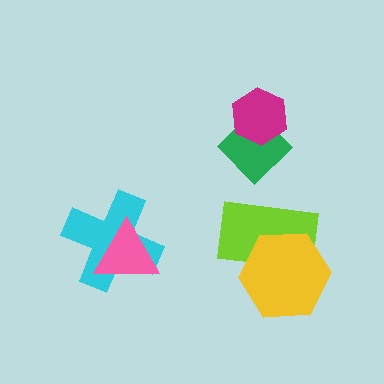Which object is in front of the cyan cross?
The pink triangle is in front of the cyan cross.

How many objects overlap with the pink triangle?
1 object overlaps with the pink triangle.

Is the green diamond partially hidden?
Yes, it is partially covered by another shape.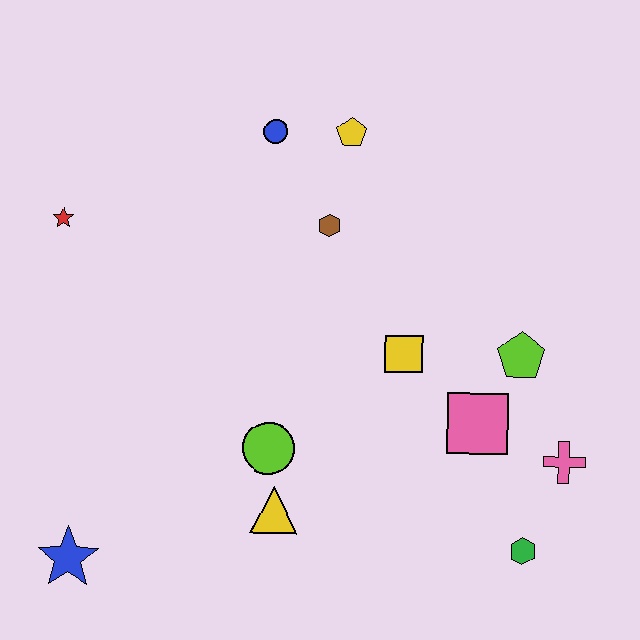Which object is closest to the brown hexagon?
The yellow pentagon is closest to the brown hexagon.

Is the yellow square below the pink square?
No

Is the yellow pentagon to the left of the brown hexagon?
No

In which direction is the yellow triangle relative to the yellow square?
The yellow triangle is below the yellow square.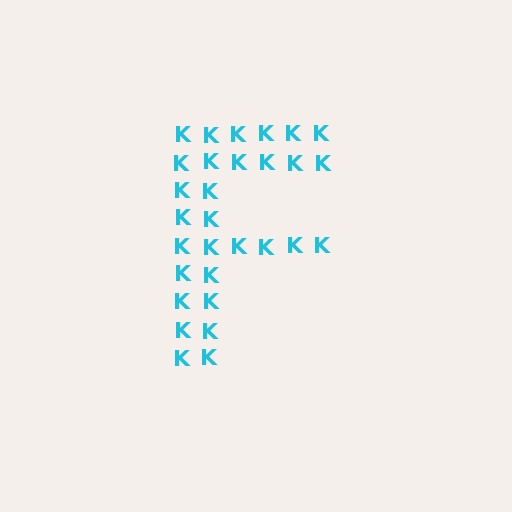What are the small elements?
The small elements are letter K's.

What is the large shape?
The large shape is the letter F.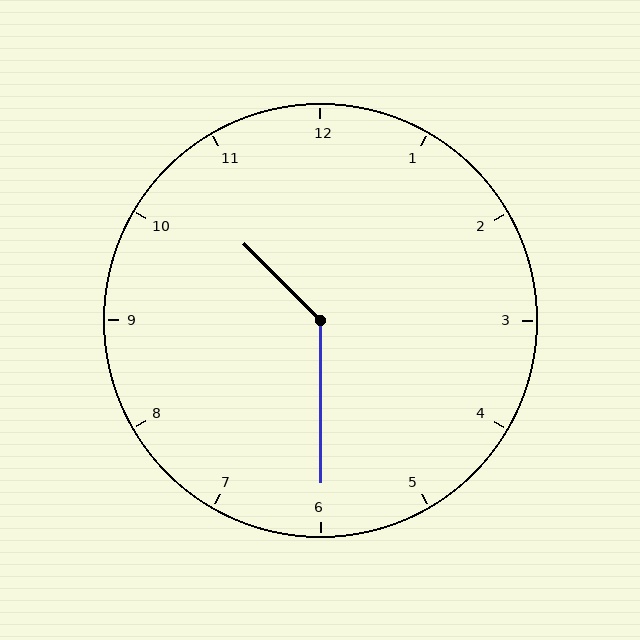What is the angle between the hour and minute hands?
Approximately 135 degrees.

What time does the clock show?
10:30.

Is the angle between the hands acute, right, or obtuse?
It is obtuse.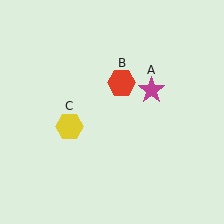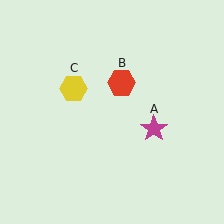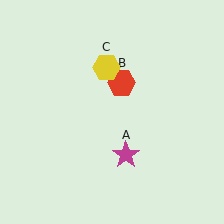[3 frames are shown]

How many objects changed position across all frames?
2 objects changed position: magenta star (object A), yellow hexagon (object C).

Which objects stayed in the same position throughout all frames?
Red hexagon (object B) remained stationary.